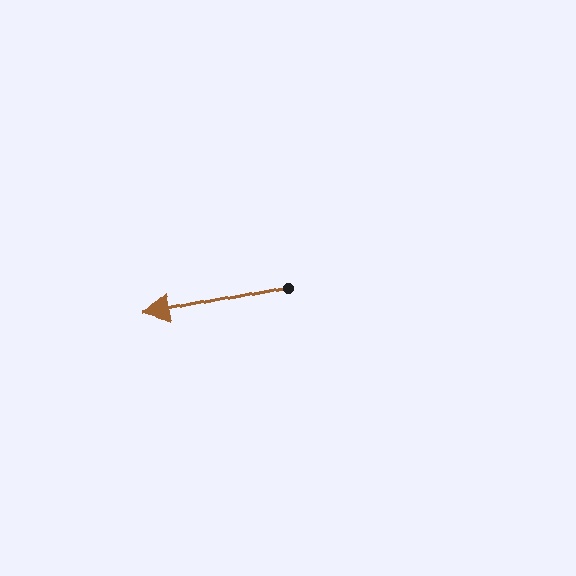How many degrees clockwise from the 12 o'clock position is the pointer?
Approximately 258 degrees.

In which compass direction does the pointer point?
West.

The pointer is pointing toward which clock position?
Roughly 9 o'clock.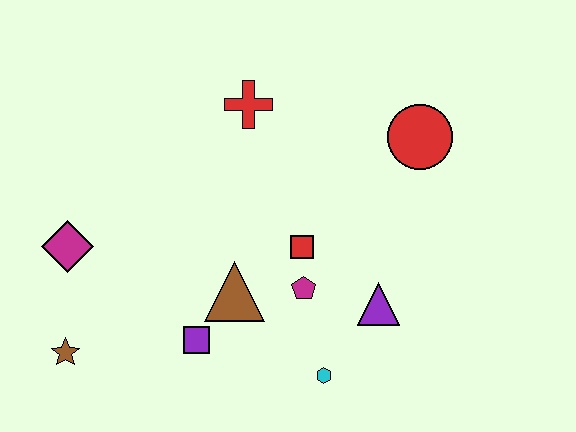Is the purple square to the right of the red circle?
No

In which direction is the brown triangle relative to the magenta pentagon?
The brown triangle is to the left of the magenta pentagon.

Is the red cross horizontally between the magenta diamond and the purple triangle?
Yes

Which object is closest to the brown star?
The magenta diamond is closest to the brown star.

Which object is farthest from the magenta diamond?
The red circle is farthest from the magenta diamond.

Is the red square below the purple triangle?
No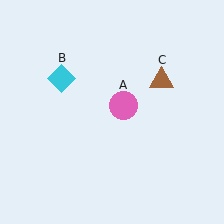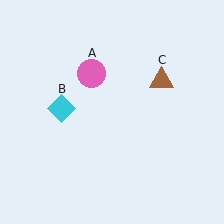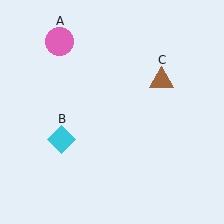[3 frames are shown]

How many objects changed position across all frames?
2 objects changed position: pink circle (object A), cyan diamond (object B).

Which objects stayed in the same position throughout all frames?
Brown triangle (object C) remained stationary.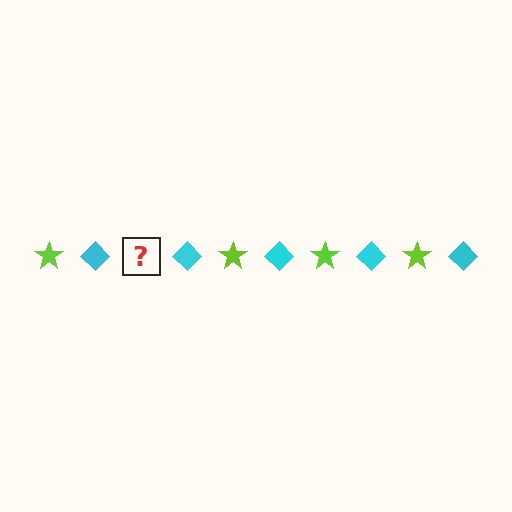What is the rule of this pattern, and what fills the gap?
The rule is that the pattern alternates between lime star and cyan diamond. The gap should be filled with a lime star.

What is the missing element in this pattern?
The missing element is a lime star.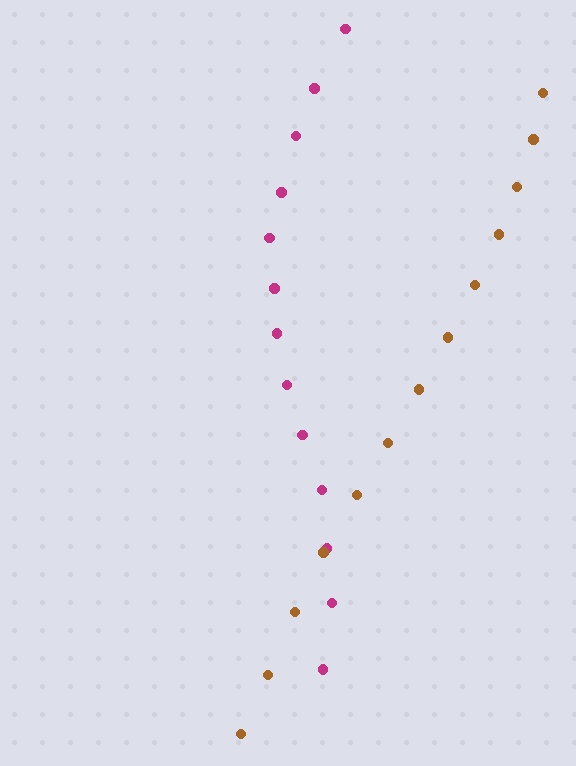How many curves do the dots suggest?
There are 2 distinct paths.